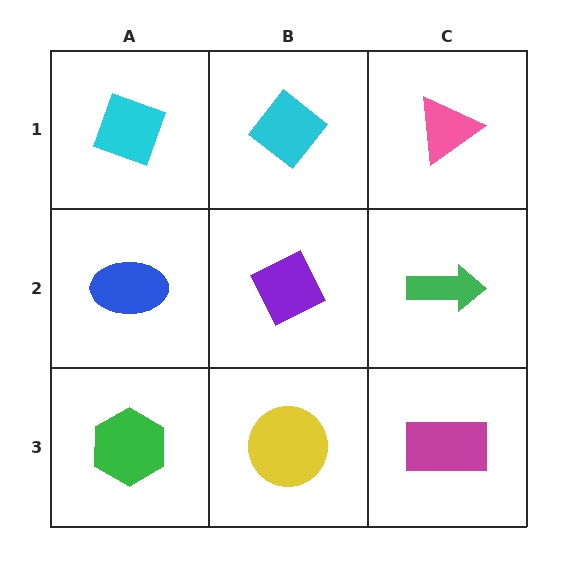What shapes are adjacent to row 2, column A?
A cyan diamond (row 1, column A), a green hexagon (row 3, column A), a purple diamond (row 2, column B).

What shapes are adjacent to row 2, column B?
A cyan diamond (row 1, column B), a yellow circle (row 3, column B), a blue ellipse (row 2, column A), a green arrow (row 2, column C).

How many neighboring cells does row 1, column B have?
3.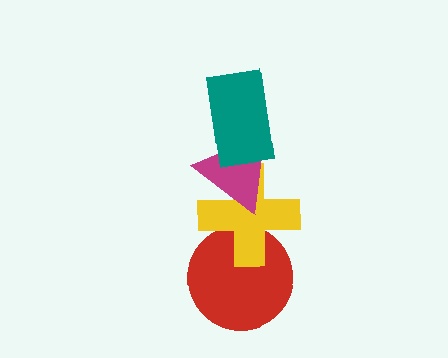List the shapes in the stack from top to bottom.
From top to bottom: the teal rectangle, the magenta triangle, the yellow cross, the red circle.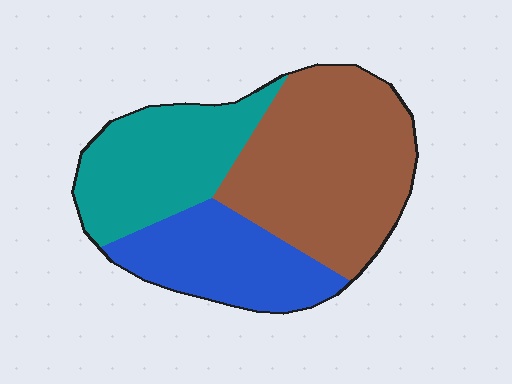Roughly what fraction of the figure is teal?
Teal covers around 30% of the figure.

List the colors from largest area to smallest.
From largest to smallest: brown, teal, blue.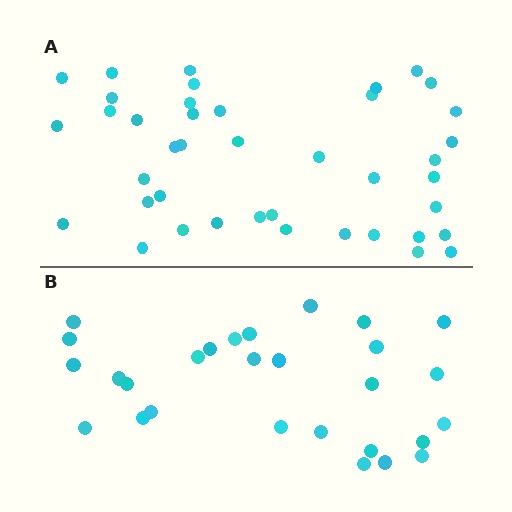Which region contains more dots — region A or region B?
Region A (the top region) has more dots.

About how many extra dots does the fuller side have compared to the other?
Region A has approximately 15 more dots than region B.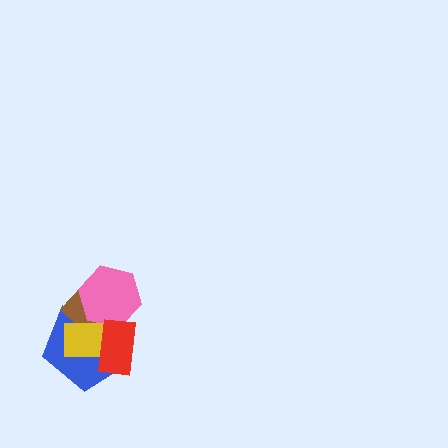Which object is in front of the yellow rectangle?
The red rectangle is in front of the yellow rectangle.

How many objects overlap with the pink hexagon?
4 objects overlap with the pink hexagon.